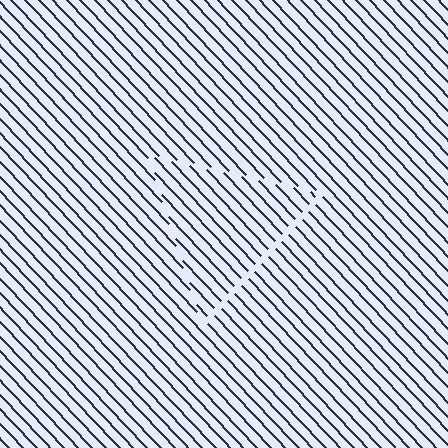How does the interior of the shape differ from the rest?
The interior of the shape contains the same grating, shifted by half a period — the contour is defined by the phase discontinuity where line-ends from the inner and outer gratings abut.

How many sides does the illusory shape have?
3 sides — the line-ends trace a triangle.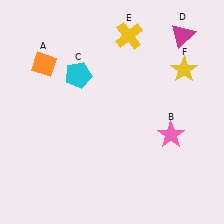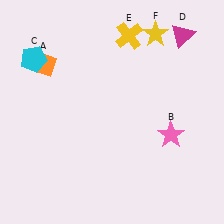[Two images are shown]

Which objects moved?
The objects that moved are: the cyan pentagon (C), the yellow star (F).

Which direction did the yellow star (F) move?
The yellow star (F) moved up.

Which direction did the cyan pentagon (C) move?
The cyan pentagon (C) moved left.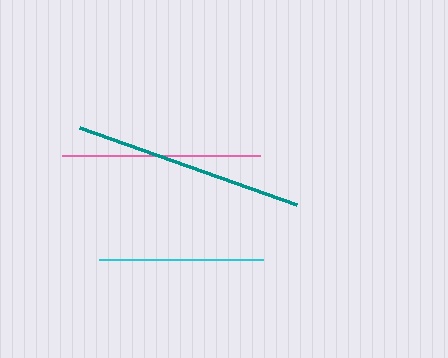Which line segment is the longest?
The teal line is the longest at approximately 230 pixels.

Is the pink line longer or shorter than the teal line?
The teal line is longer than the pink line.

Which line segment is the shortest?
The cyan line is the shortest at approximately 164 pixels.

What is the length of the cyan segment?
The cyan segment is approximately 164 pixels long.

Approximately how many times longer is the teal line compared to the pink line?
The teal line is approximately 1.2 times the length of the pink line.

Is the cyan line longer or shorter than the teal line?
The teal line is longer than the cyan line.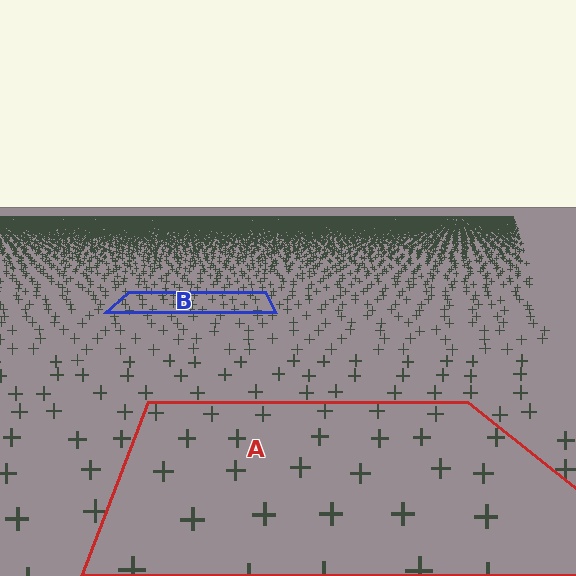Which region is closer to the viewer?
Region A is closer. The texture elements there are larger and more spread out.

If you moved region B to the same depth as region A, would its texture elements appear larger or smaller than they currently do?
They would appear larger. At a closer depth, the same texture elements are projected at a bigger on-screen size.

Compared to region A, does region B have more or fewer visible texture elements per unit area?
Region B has more texture elements per unit area — they are packed more densely because it is farther away.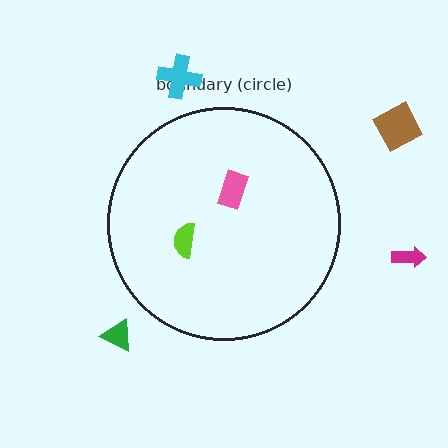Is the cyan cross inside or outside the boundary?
Outside.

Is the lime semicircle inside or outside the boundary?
Inside.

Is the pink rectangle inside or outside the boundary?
Inside.